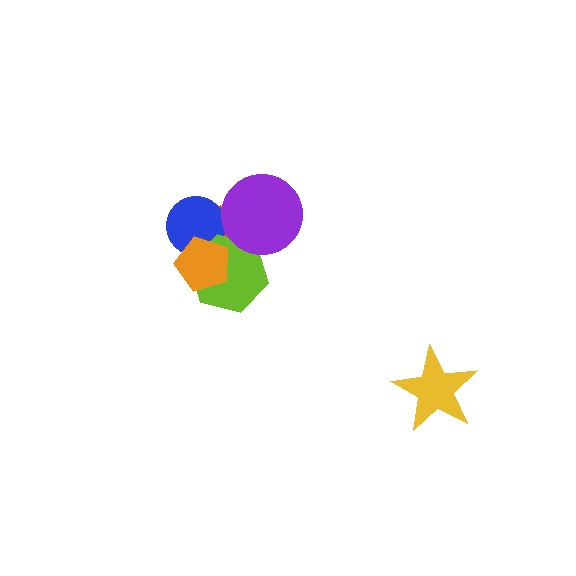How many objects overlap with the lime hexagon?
4 objects overlap with the lime hexagon.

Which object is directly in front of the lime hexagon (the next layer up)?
The orange pentagon is directly in front of the lime hexagon.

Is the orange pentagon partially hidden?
No, no other shape covers it.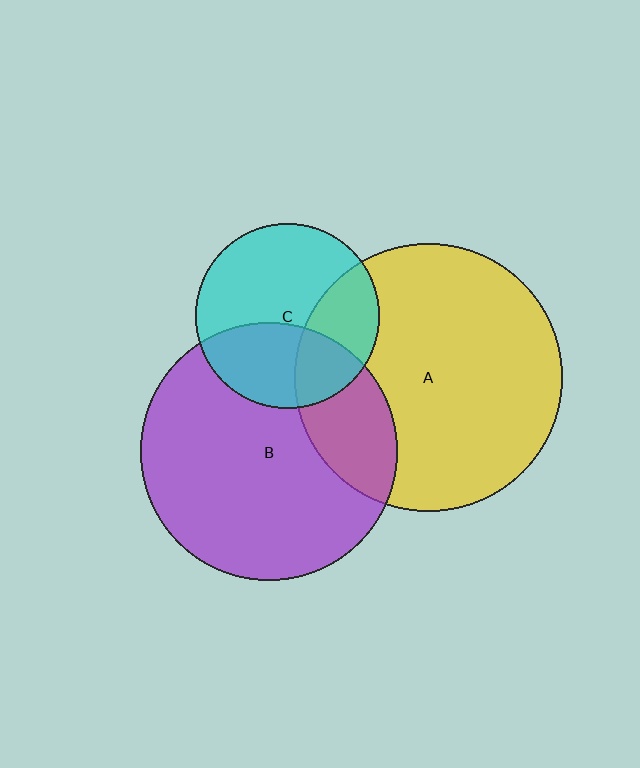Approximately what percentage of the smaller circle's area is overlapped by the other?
Approximately 25%.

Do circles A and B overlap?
Yes.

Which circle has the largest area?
Circle A (yellow).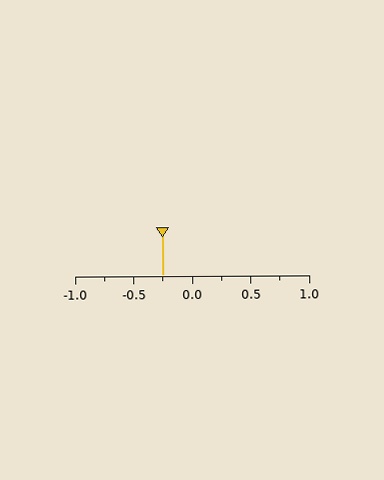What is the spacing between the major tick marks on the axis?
The major ticks are spaced 0.5 apart.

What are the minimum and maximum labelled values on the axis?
The axis runs from -1.0 to 1.0.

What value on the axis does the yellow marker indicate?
The marker indicates approximately -0.25.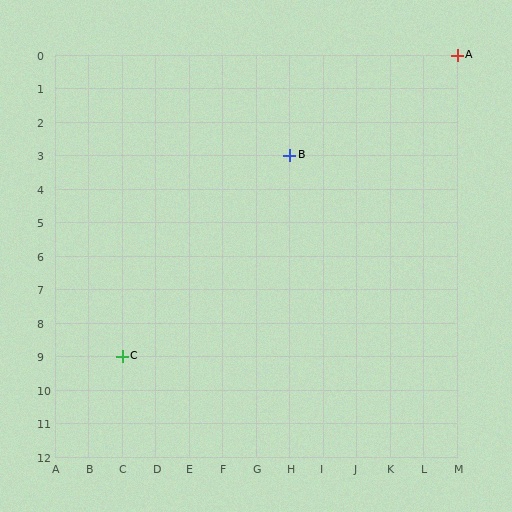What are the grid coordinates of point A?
Point A is at grid coordinates (M, 0).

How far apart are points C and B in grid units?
Points C and B are 5 columns and 6 rows apart (about 7.8 grid units diagonally).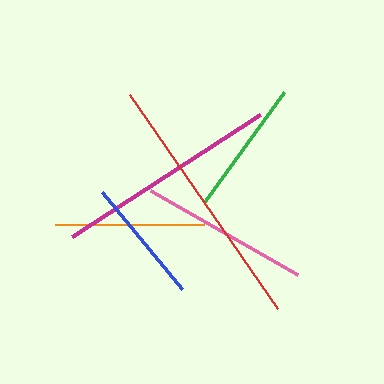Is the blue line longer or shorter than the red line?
The red line is longer than the blue line.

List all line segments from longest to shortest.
From longest to shortest: red, magenta, pink, orange, green, blue.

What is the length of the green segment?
The green segment is approximately 135 pixels long.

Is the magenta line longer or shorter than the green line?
The magenta line is longer than the green line.